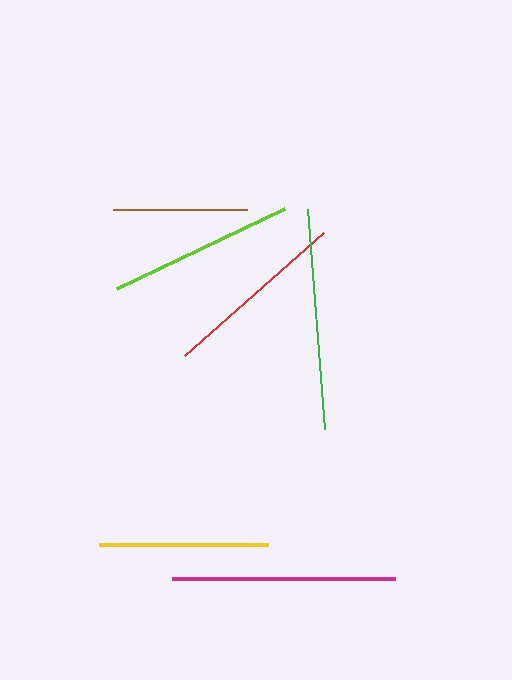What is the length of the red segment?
The red segment is approximately 186 pixels long.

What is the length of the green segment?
The green segment is approximately 221 pixels long.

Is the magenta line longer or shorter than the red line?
The magenta line is longer than the red line.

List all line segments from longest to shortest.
From longest to shortest: magenta, green, lime, red, yellow, brown.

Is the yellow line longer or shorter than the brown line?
The yellow line is longer than the brown line.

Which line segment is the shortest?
The brown line is the shortest at approximately 133 pixels.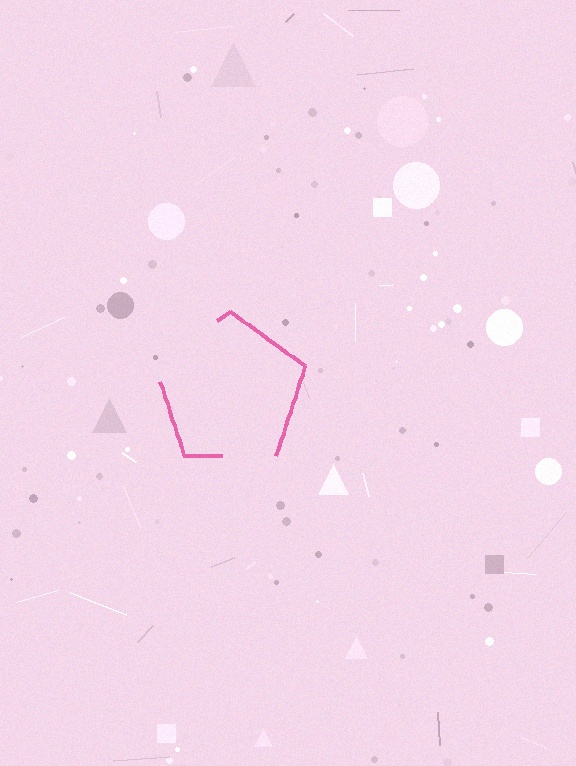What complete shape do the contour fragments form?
The contour fragments form a pentagon.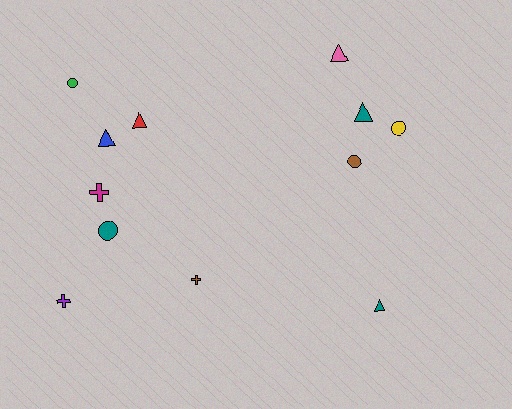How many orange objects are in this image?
There are no orange objects.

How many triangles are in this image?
There are 5 triangles.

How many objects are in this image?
There are 12 objects.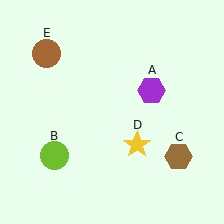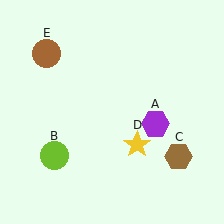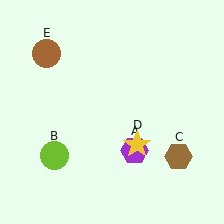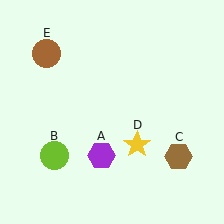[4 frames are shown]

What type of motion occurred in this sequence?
The purple hexagon (object A) rotated clockwise around the center of the scene.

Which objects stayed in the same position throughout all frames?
Lime circle (object B) and brown hexagon (object C) and yellow star (object D) and brown circle (object E) remained stationary.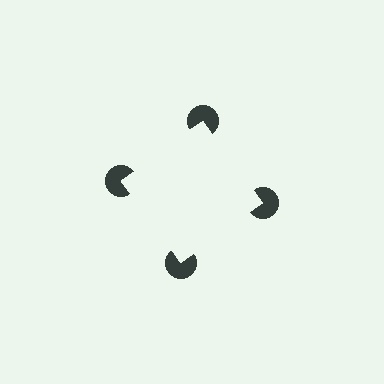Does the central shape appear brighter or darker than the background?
It typically appears slightly brighter than the background, even though no actual brightness change is drawn.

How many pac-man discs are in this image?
There are 4 — one at each vertex of the illusory square.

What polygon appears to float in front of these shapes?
An illusory square — its edges are inferred from the aligned wedge cuts in the pac-man discs, not physically drawn.